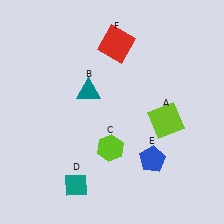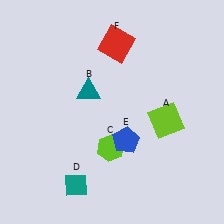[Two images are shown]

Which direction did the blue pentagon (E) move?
The blue pentagon (E) moved left.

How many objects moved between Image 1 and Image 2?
1 object moved between the two images.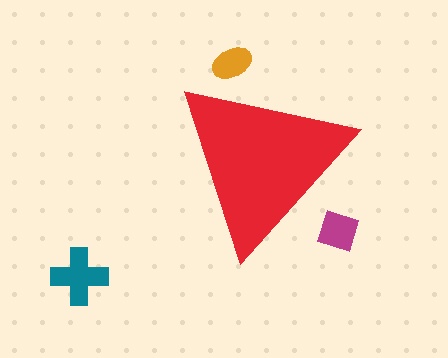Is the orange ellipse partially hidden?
Yes, the orange ellipse is partially hidden behind the red triangle.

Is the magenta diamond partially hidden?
Yes, the magenta diamond is partially hidden behind the red triangle.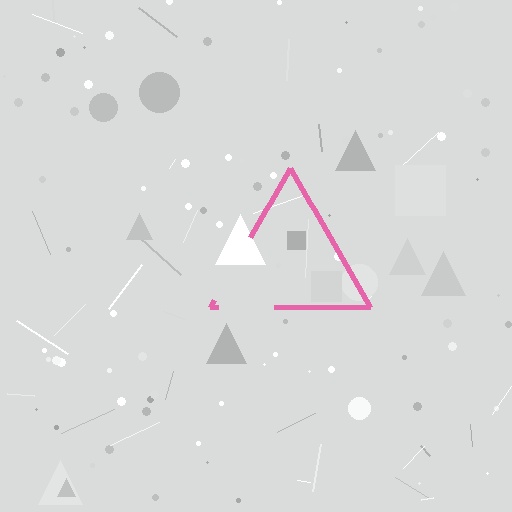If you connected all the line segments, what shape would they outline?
They would outline a triangle.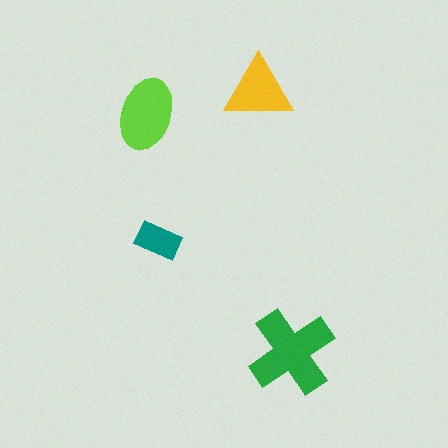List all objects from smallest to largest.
The teal rectangle, the yellow triangle, the lime ellipse, the green cross.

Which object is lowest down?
The green cross is bottommost.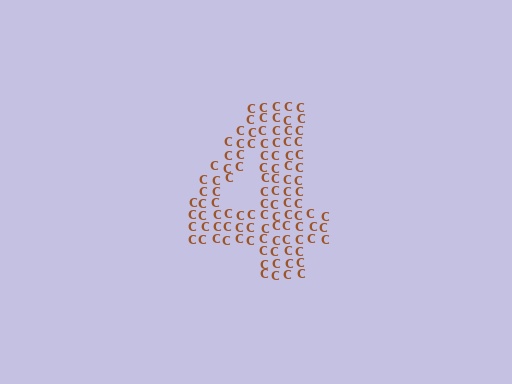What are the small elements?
The small elements are letter C's.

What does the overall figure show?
The overall figure shows the digit 4.